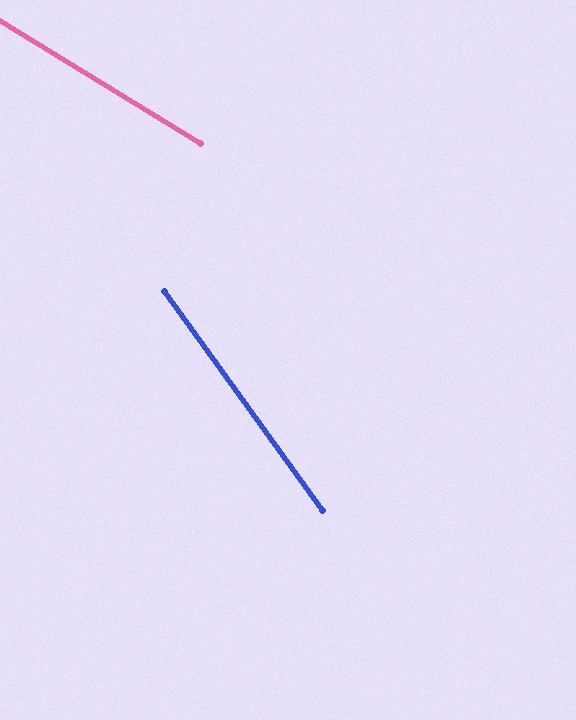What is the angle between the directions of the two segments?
Approximately 23 degrees.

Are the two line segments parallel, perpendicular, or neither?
Neither parallel nor perpendicular — they differ by about 23°.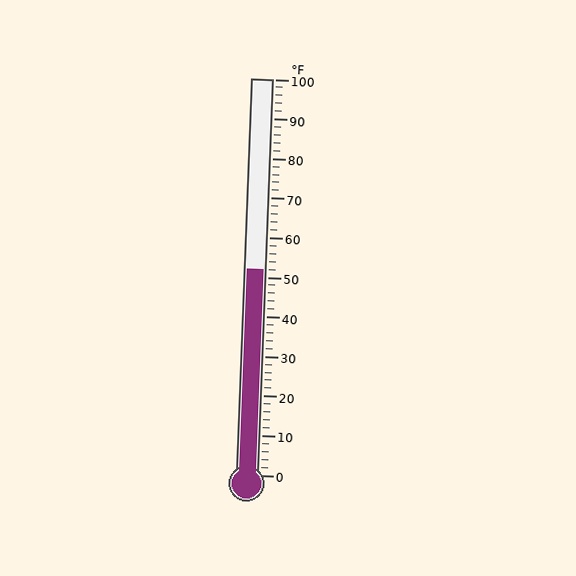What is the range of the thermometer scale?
The thermometer scale ranges from 0°F to 100°F.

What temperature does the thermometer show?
The thermometer shows approximately 52°F.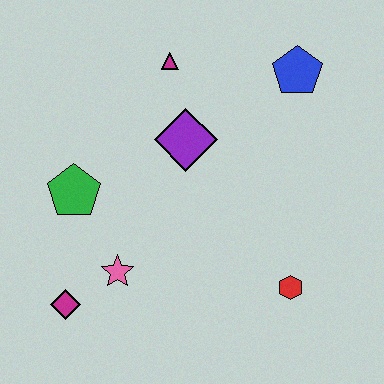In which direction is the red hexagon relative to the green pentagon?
The red hexagon is to the right of the green pentagon.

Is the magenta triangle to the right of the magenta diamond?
Yes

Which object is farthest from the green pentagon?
The blue pentagon is farthest from the green pentagon.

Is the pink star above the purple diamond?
No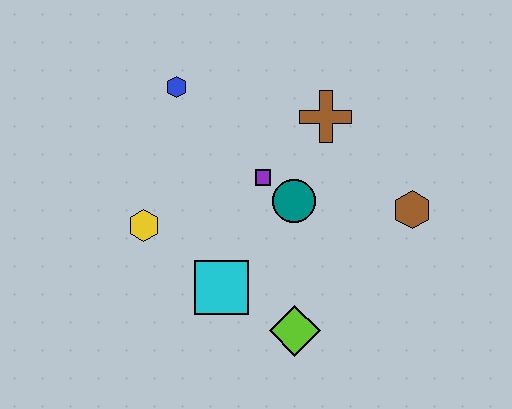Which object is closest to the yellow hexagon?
The cyan square is closest to the yellow hexagon.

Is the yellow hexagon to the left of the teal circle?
Yes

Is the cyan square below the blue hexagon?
Yes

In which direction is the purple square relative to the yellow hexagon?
The purple square is to the right of the yellow hexagon.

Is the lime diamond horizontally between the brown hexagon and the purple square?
Yes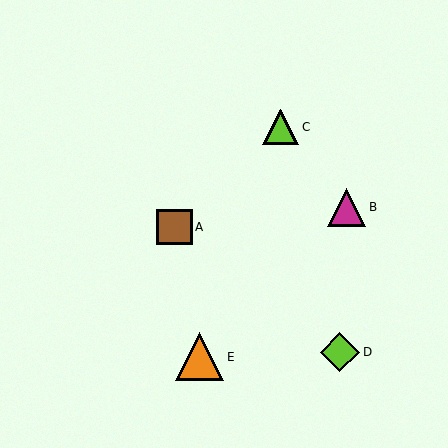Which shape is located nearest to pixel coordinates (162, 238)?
The brown square (labeled A) at (174, 227) is nearest to that location.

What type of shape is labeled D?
Shape D is a lime diamond.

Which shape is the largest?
The orange triangle (labeled E) is the largest.